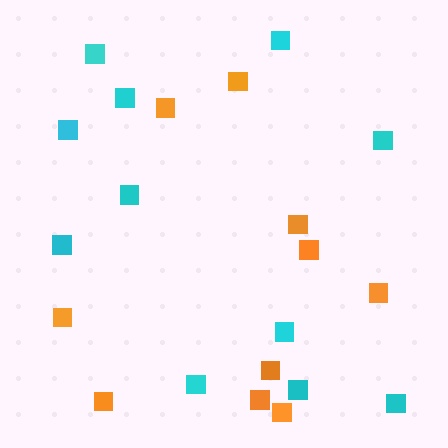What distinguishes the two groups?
There are 2 groups: one group of cyan squares (11) and one group of orange squares (10).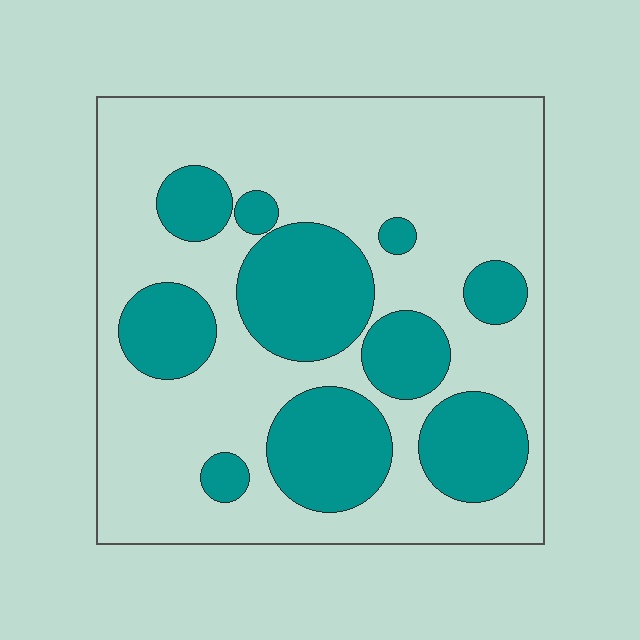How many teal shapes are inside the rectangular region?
10.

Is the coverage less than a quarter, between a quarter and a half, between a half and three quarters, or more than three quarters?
Between a quarter and a half.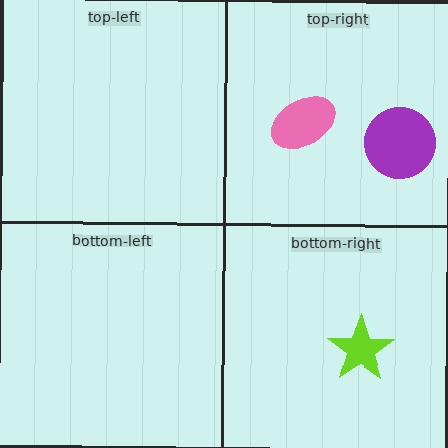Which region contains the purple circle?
The top-right region.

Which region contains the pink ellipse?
The top-right region.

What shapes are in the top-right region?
The pink ellipse, the purple circle.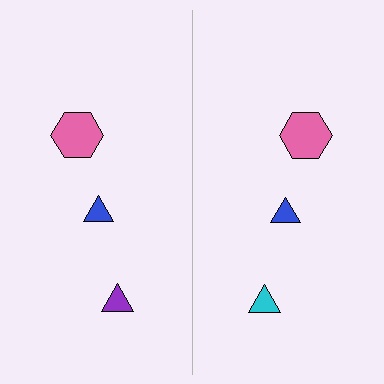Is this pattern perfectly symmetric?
No, the pattern is not perfectly symmetric. The cyan triangle on the right side breaks the symmetry — its mirror counterpart is purple.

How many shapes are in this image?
There are 6 shapes in this image.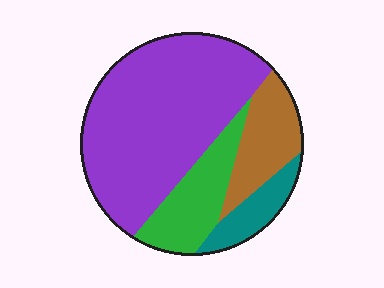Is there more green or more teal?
Green.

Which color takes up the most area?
Purple, at roughly 60%.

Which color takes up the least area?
Teal, at roughly 10%.